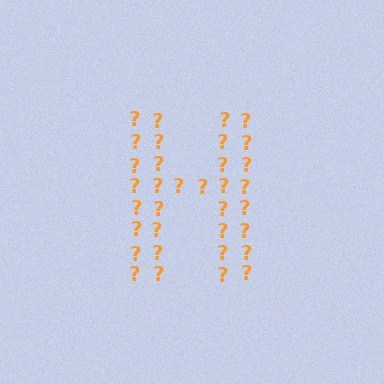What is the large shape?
The large shape is the letter H.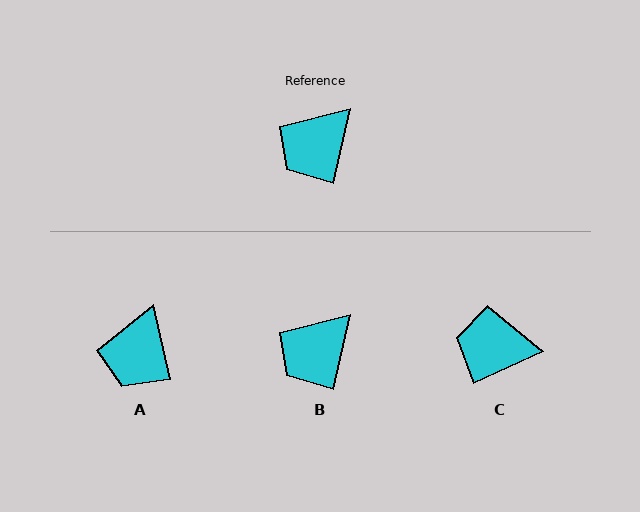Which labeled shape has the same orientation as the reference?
B.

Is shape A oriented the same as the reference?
No, it is off by about 25 degrees.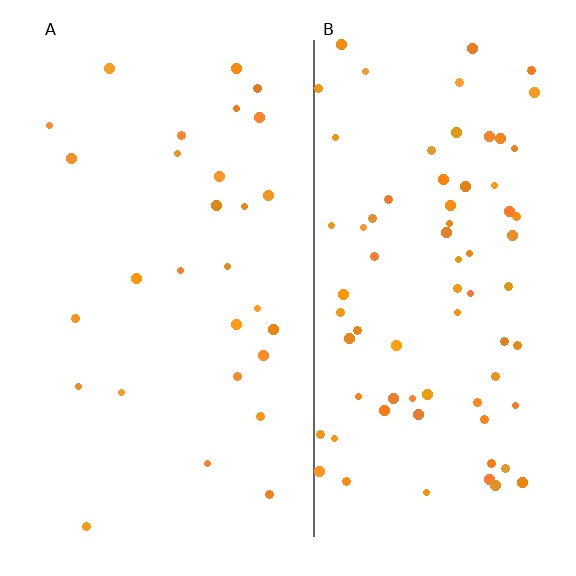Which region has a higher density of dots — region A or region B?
B (the right).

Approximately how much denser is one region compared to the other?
Approximately 2.6× — region B over region A.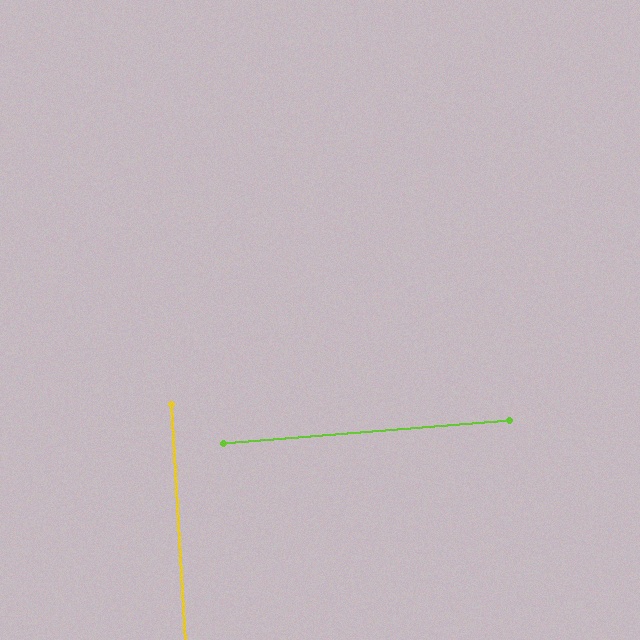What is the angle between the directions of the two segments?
Approximately 89 degrees.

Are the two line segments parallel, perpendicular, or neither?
Perpendicular — they meet at approximately 89°.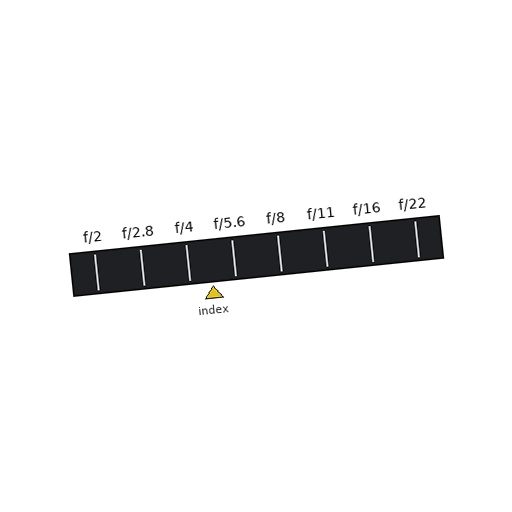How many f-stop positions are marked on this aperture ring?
There are 8 f-stop positions marked.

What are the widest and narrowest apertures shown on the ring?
The widest aperture shown is f/2 and the narrowest is f/22.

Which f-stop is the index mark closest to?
The index mark is closest to f/5.6.